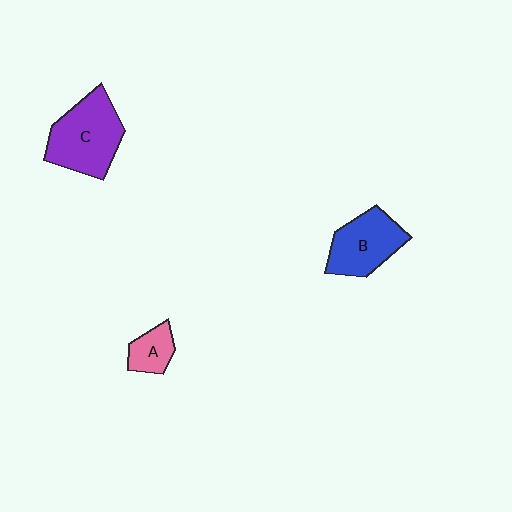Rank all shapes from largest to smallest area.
From largest to smallest: C (purple), B (blue), A (pink).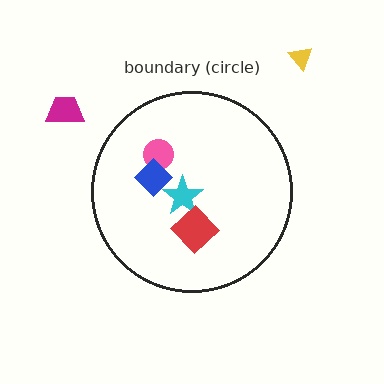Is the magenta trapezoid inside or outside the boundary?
Outside.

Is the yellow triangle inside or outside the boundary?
Outside.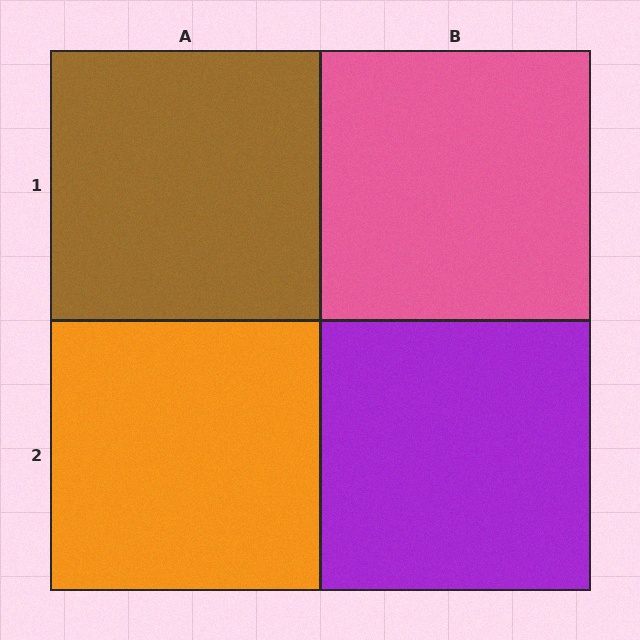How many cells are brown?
1 cell is brown.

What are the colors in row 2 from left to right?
Orange, purple.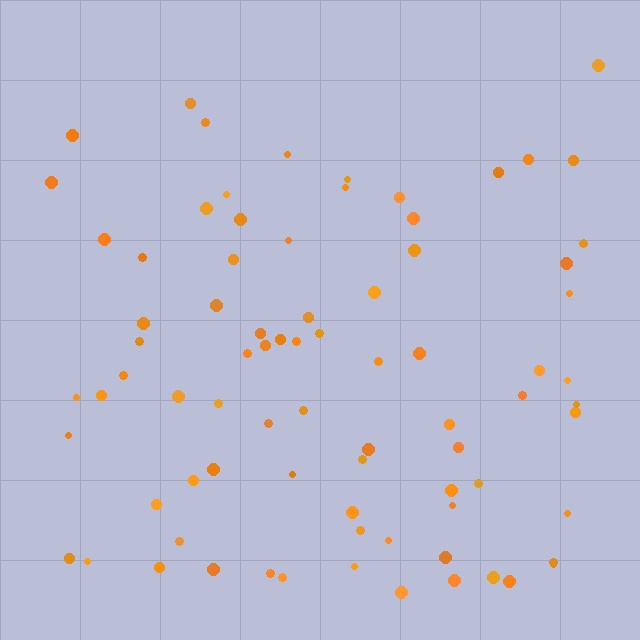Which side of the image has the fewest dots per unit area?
The top.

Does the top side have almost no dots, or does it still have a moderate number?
Still a moderate number, just noticeably fewer than the bottom.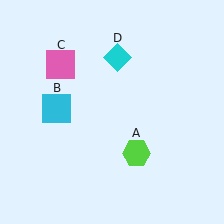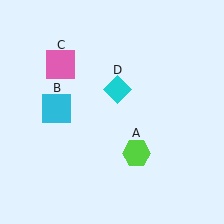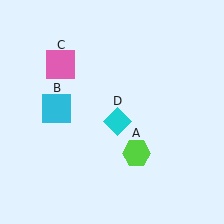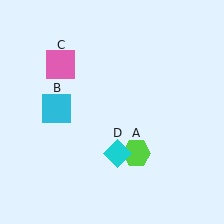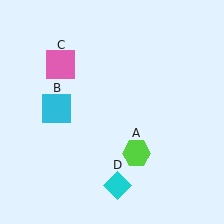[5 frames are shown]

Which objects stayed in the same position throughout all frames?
Lime hexagon (object A) and cyan square (object B) and pink square (object C) remained stationary.